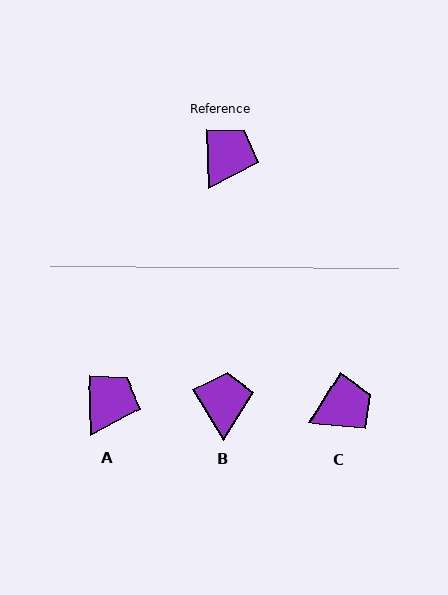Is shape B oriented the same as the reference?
No, it is off by about 30 degrees.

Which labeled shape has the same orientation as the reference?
A.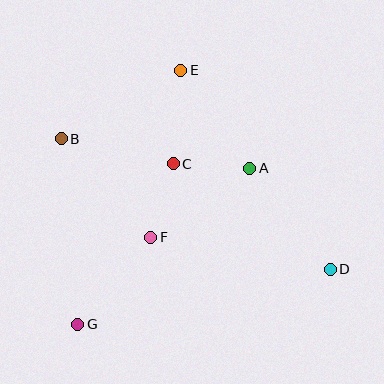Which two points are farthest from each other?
Points B and D are farthest from each other.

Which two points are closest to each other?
Points A and C are closest to each other.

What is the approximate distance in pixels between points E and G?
The distance between E and G is approximately 274 pixels.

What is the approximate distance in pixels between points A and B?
The distance between A and B is approximately 190 pixels.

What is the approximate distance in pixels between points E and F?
The distance between E and F is approximately 170 pixels.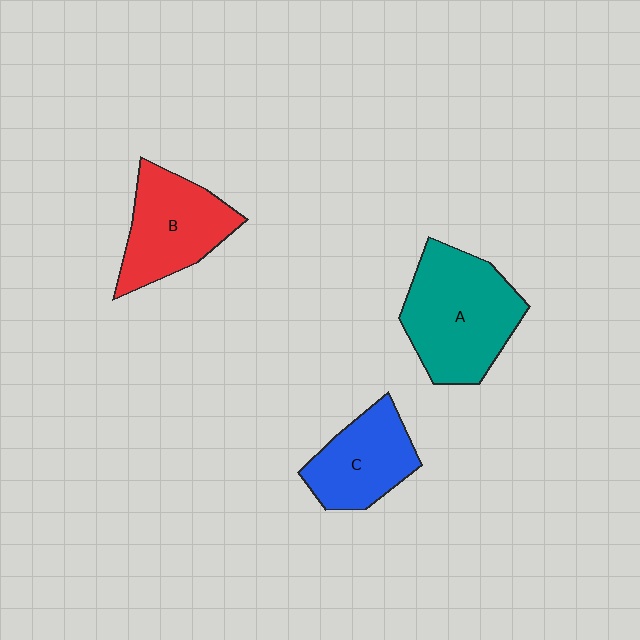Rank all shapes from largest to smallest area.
From largest to smallest: A (teal), B (red), C (blue).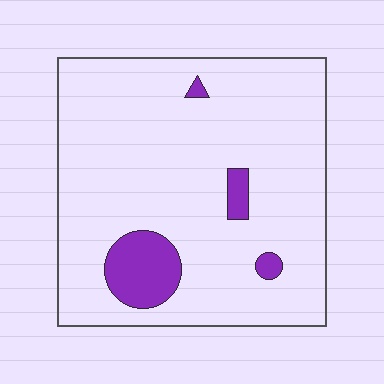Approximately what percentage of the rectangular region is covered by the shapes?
Approximately 10%.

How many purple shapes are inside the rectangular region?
4.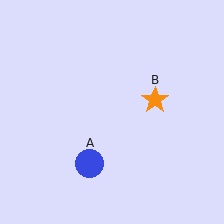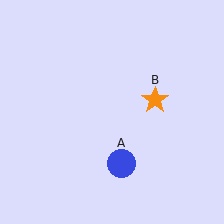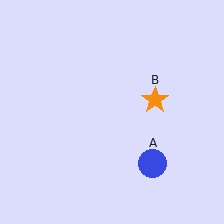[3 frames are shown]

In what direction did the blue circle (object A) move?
The blue circle (object A) moved right.